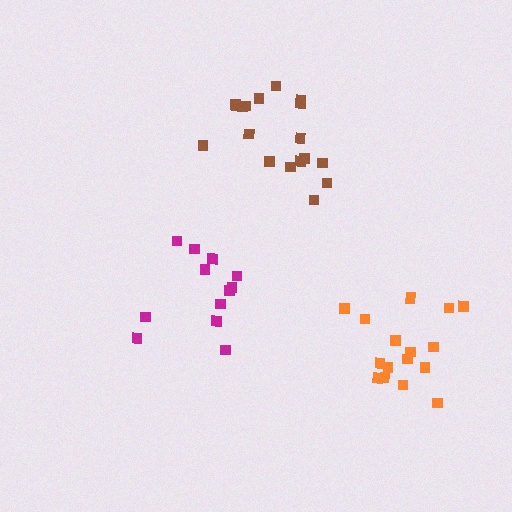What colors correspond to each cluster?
The clusters are colored: brown, orange, magenta.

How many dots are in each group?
Group 1: 18 dots, Group 2: 17 dots, Group 3: 12 dots (47 total).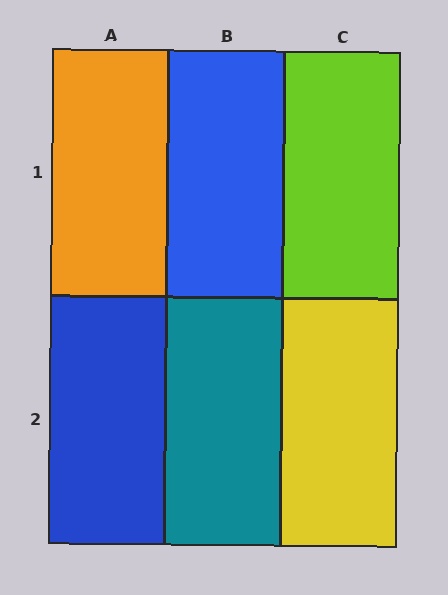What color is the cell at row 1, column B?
Blue.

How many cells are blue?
2 cells are blue.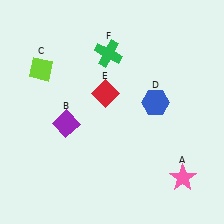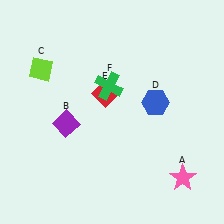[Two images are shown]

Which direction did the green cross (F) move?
The green cross (F) moved down.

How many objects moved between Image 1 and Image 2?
1 object moved between the two images.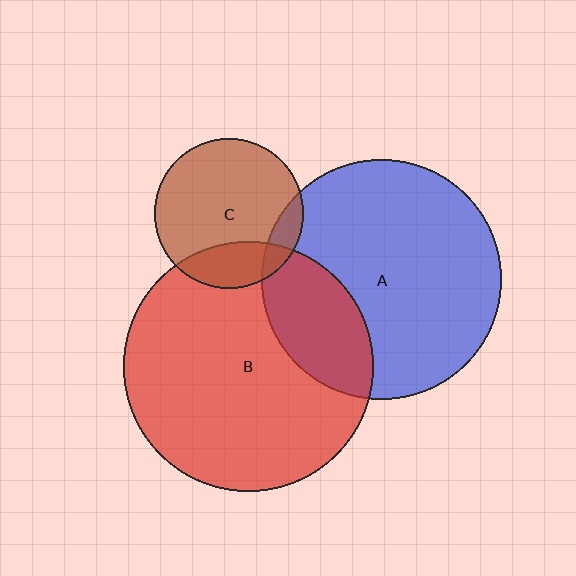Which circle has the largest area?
Circle B (red).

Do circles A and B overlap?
Yes.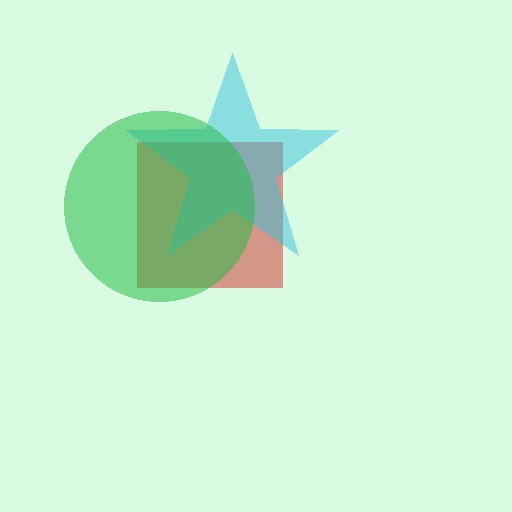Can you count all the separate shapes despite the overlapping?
Yes, there are 3 separate shapes.